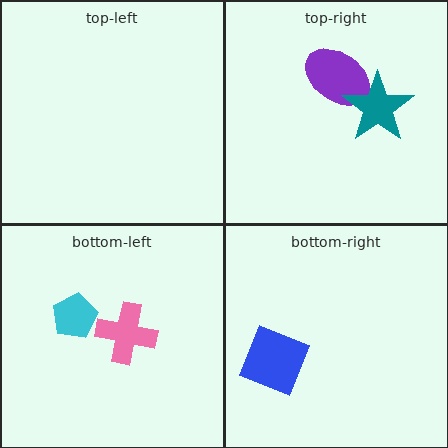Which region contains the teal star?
The top-right region.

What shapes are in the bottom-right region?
The blue diamond.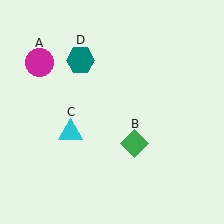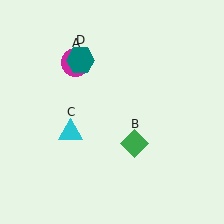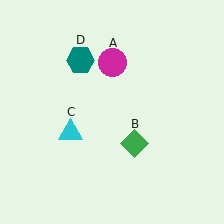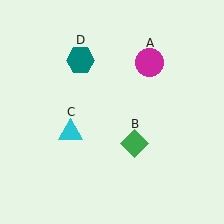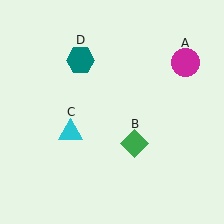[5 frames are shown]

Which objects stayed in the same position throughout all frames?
Green diamond (object B) and cyan triangle (object C) and teal hexagon (object D) remained stationary.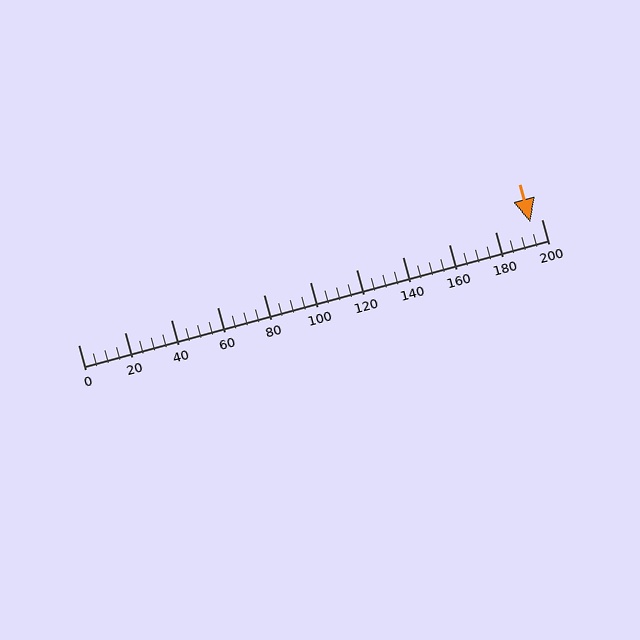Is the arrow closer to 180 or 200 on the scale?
The arrow is closer to 200.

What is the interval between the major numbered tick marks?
The major tick marks are spaced 20 units apart.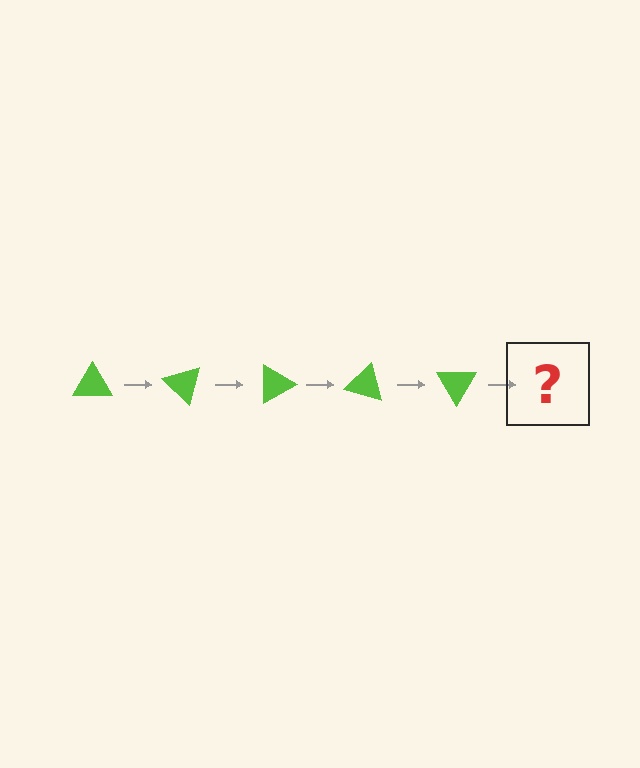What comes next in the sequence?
The next element should be a lime triangle rotated 225 degrees.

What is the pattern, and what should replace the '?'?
The pattern is that the triangle rotates 45 degrees each step. The '?' should be a lime triangle rotated 225 degrees.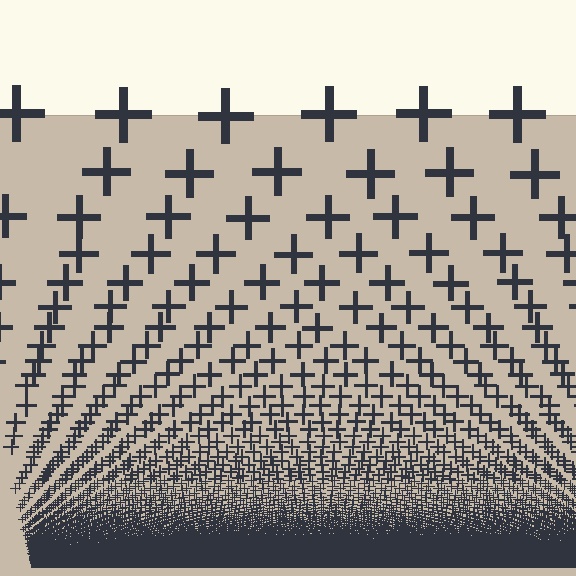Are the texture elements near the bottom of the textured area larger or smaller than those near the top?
Smaller. The gradient is inverted — elements near the bottom are smaller and denser.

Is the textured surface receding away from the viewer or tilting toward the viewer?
The surface appears to tilt toward the viewer. Texture elements get larger and sparser toward the top.